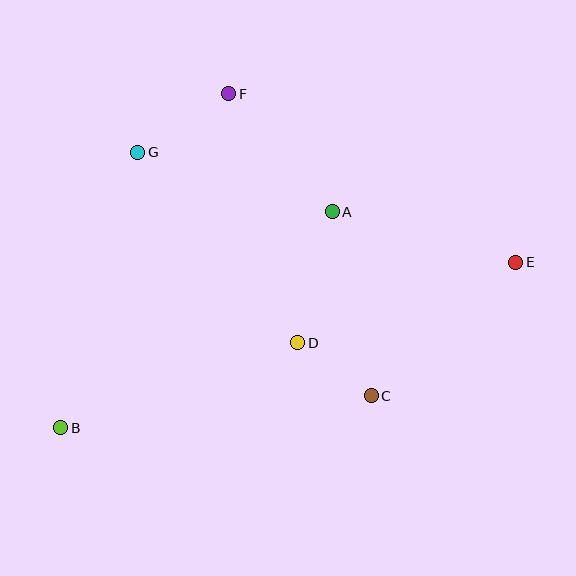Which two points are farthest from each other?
Points B and E are farthest from each other.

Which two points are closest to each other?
Points C and D are closest to each other.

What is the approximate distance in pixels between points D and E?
The distance between D and E is approximately 232 pixels.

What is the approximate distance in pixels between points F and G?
The distance between F and G is approximately 108 pixels.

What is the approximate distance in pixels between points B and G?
The distance between B and G is approximately 286 pixels.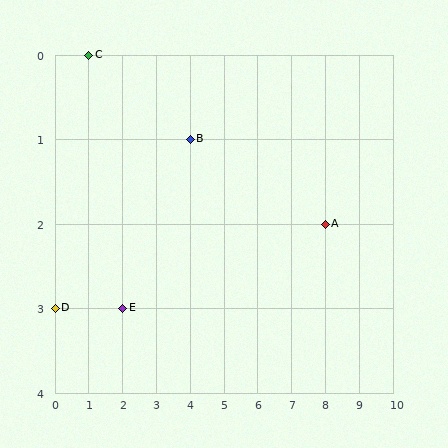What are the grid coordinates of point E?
Point E is at grid coordinates (2, 3).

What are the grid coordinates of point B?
Point B is at grid coordinates (4, 1).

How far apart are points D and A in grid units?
Points D and A are 8 columns and 1 row apart (about 8.1 grid units diagonally).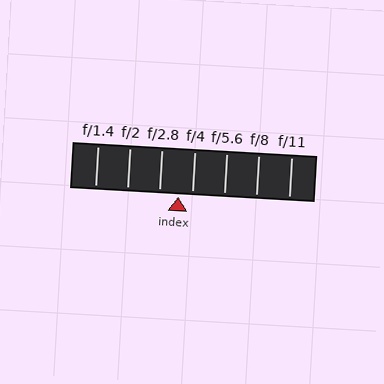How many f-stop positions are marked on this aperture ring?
There are 7 f-stop positions marked.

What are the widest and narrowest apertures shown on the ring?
The widest aperture shown is f/1.4 and the narrowest is f/11.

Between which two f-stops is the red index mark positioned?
The index mark is between f/2.8 and f/4.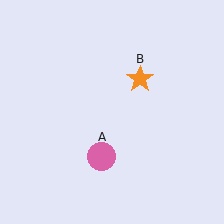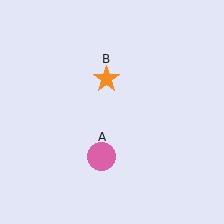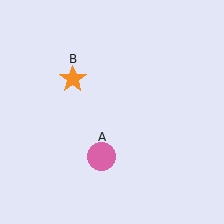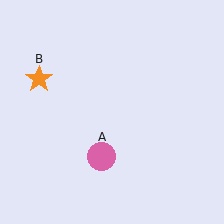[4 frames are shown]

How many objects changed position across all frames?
1 object changed position: orange star (object B).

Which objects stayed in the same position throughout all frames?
Pink circle (object A) remained stationary.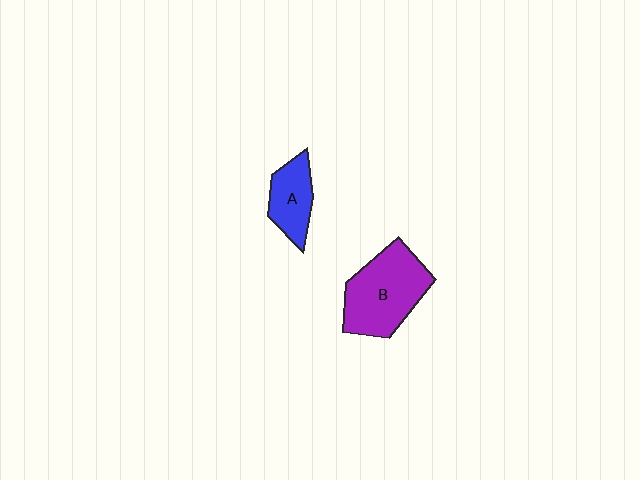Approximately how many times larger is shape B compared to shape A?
Approximately 1.9 times.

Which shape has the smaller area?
Shape A (blue).